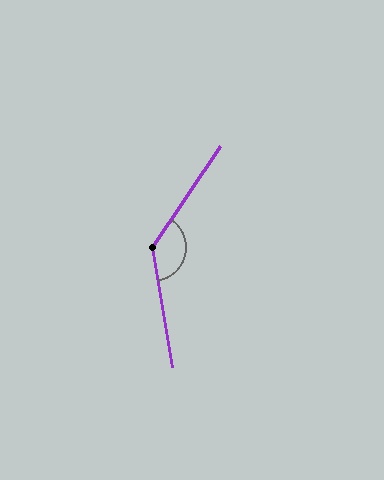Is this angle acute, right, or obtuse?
It is obtuse.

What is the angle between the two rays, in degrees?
Approximately 136 degrees.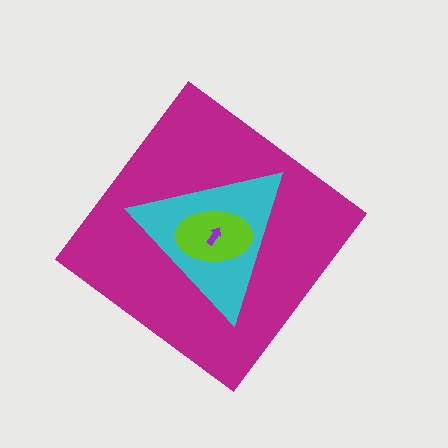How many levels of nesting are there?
4.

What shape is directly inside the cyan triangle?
The lime ellipse.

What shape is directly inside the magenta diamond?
The cyan triangle.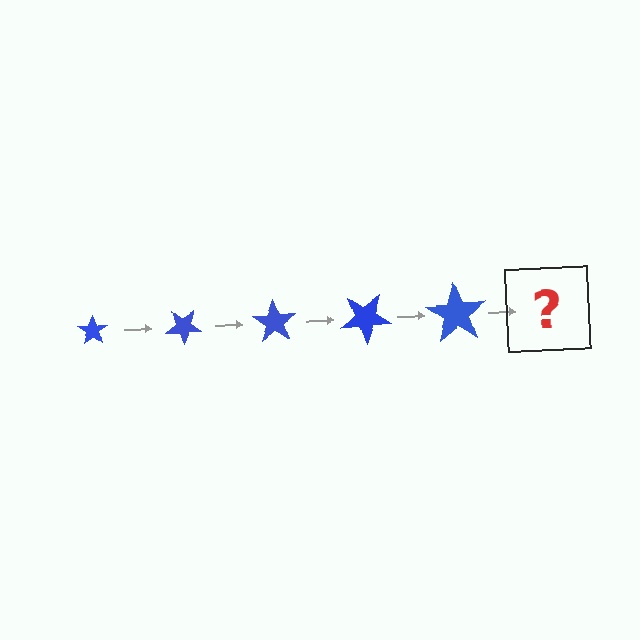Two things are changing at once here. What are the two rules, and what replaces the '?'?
The two rules are that the star grows larger each step and it rotates 35 degrees each step. The '?' should be a star, larger than the previous one and rotated 175 degrees from the start.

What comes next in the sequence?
The next element should be a star, larger than the previous one and rotated 175 degrees from the start.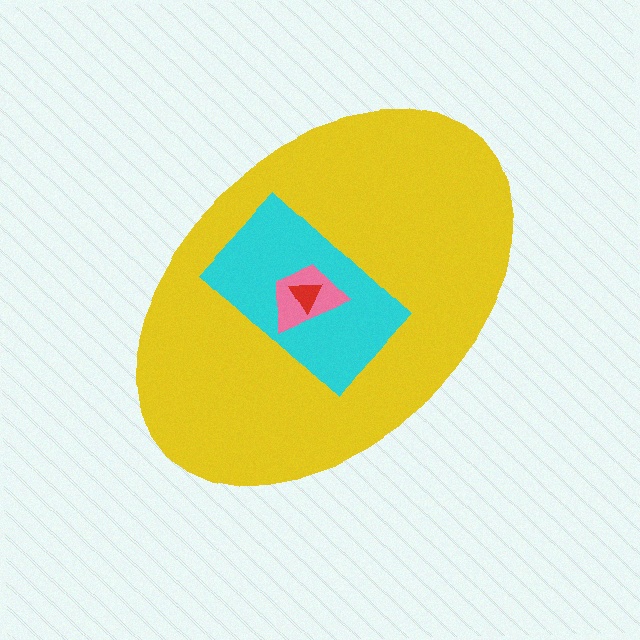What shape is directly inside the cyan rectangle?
The pink trapezoid.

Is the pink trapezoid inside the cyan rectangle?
Yes.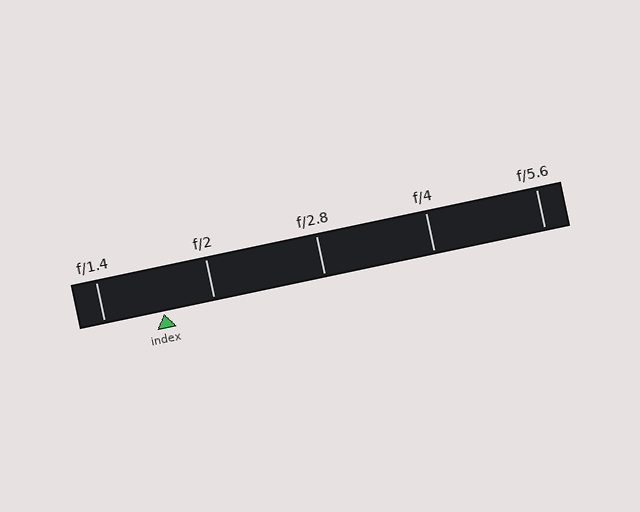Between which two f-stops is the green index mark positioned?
The index mark is between f/1.4 and f/2.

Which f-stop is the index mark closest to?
The index mark is closest to f/2.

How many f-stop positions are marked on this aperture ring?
There are 5 f-stop positions marked.